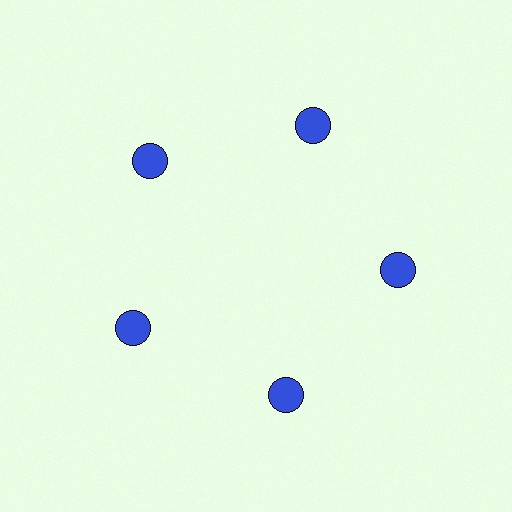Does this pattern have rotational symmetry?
Yes, this pattern has 5-fold rotational symmetry. It looks the same after rotating 72 degrees around the center.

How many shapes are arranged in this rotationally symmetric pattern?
There are 5 shapes, arranged in 5 groups of 1.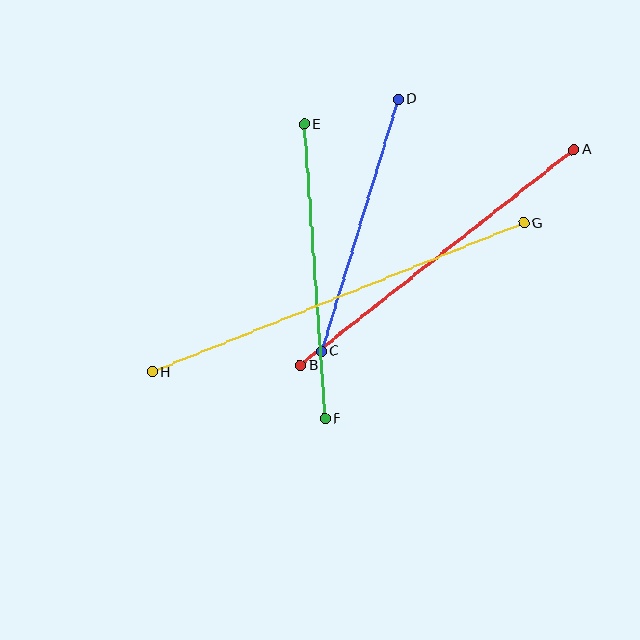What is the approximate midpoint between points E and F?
The midpoint is at approximately (314, 271) pixels.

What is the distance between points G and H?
The distance is approximately 400 pixels.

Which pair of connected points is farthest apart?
Points G and H are farthest apart.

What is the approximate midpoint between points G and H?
The midpoint is at approximately (338, 297) pixels.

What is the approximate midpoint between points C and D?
The midpoint is at approximately (360, 225) pixels.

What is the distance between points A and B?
The distance is approximately 348 pixels.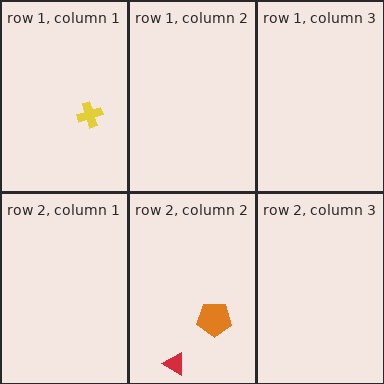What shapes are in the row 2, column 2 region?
The orange pentagon, the red triangle.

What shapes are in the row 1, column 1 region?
The yellow cross.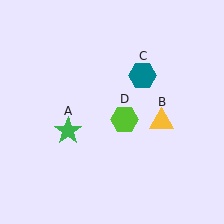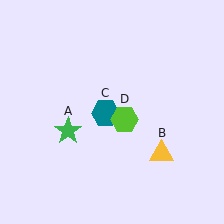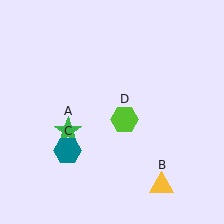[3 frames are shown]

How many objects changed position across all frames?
2 objects changed position: yellow triangle (object B), teal hexagon (object C).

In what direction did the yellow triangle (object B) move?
The yellow triangle (object B) moved down.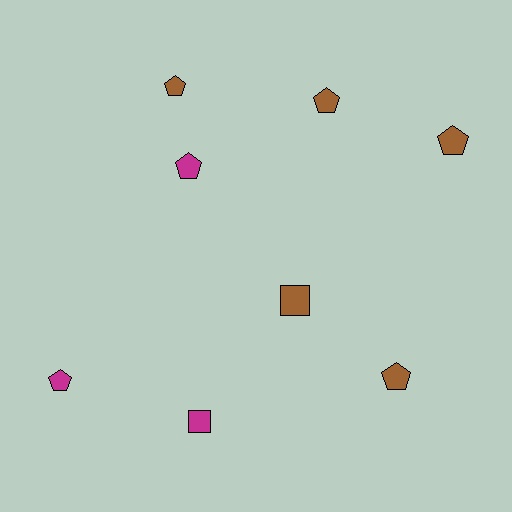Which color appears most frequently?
Brown, with 5 objects.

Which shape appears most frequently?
Pentagon, with 6 objects.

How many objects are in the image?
There are 8 objects.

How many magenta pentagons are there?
There are 2 magenta pentagons.